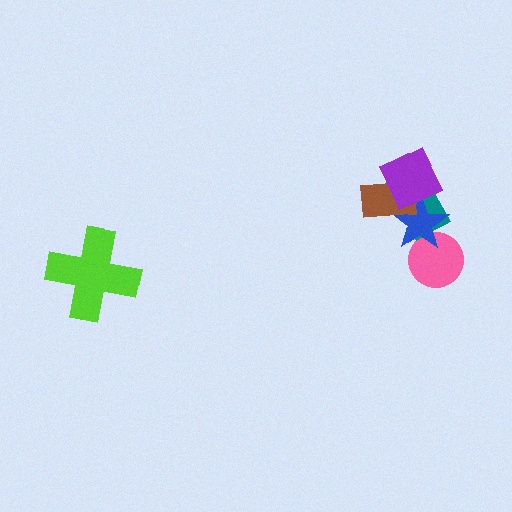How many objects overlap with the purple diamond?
3 objects overlap with the purple diamond.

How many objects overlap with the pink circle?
1 object overlaps with the pink circle.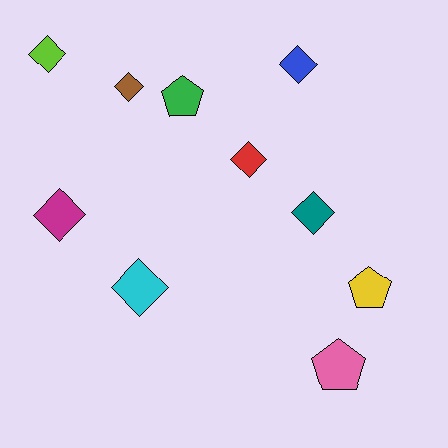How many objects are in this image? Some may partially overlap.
There are 10 objects.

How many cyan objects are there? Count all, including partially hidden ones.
There is 1 cyan object.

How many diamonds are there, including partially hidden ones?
There are 7 diamonds.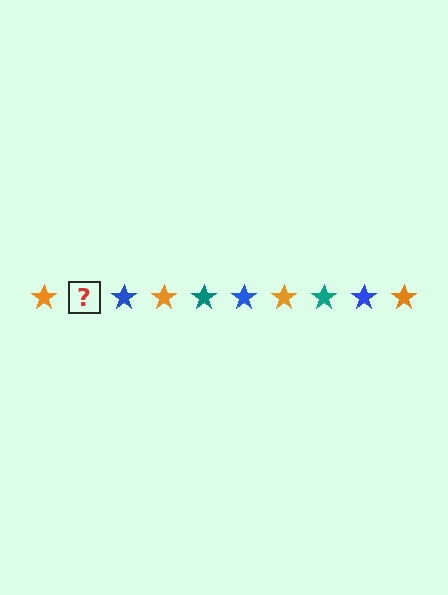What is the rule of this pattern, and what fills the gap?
The rule is that the pattern cycles through orange, teal, blue stars. The gap should be filled with a teal star.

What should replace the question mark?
The question mark should be replaced with a teal star.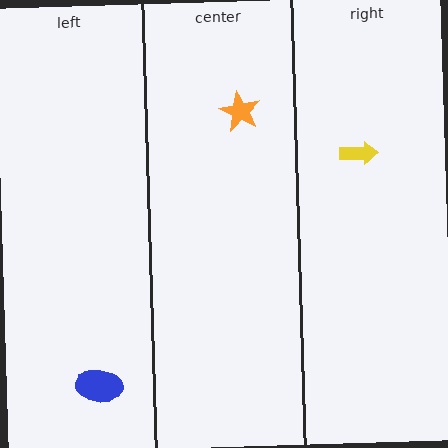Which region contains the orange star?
The center region.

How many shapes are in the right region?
1.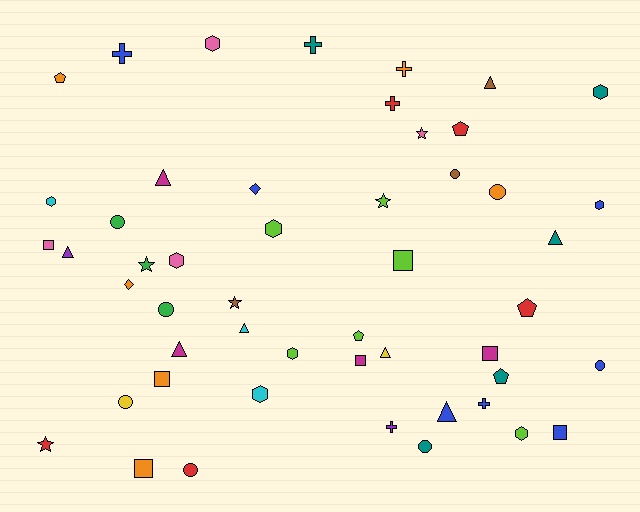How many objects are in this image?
There are 50 objects.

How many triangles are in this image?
There are 8 triangles.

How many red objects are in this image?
There are 5 red objects.